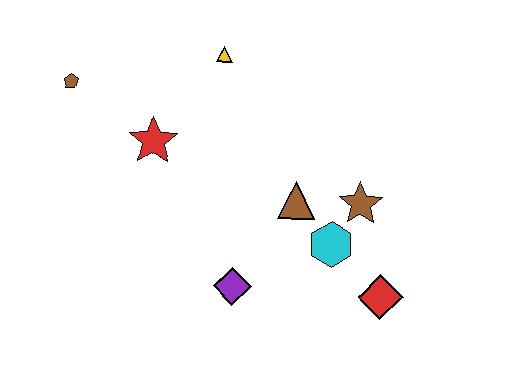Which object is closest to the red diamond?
The cyan hexagon is closest to the red diamond.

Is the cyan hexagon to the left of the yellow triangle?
No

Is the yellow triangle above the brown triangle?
Yes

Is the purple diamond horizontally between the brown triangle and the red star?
Yes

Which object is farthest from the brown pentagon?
The red diamond is farthest from the brown pentagon.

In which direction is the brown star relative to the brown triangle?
The brown star is to the right of the brown triangle.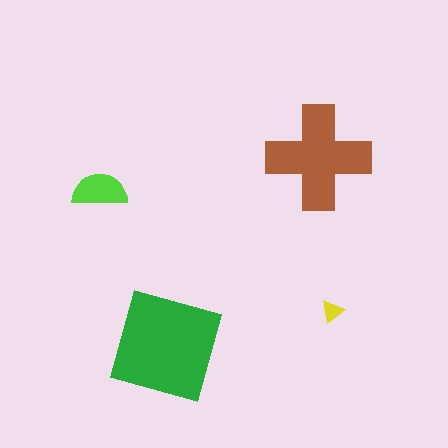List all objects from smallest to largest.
The yellow triangle, the lime semicircle, the brown cross, the green diamond.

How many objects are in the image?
There are 4 objects in the image.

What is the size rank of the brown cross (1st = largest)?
2nd.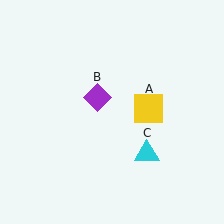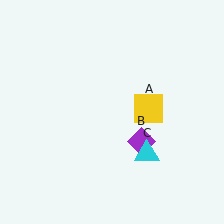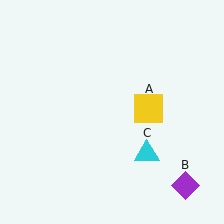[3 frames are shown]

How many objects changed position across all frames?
1 object changed position: purple diamond (object B).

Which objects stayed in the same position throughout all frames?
Yellow square (object A) and cyan triangle (object C) remained stationary.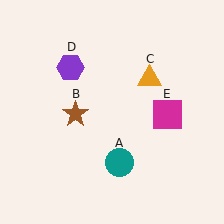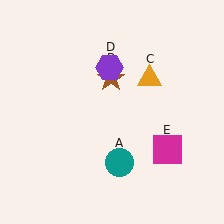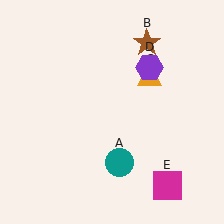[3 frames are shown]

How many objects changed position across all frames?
3 objects changed position: brown star (object B), purple hexagon (object D), magenta square (object E).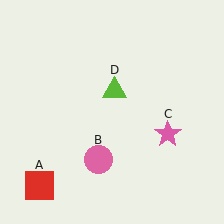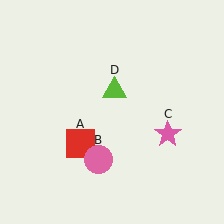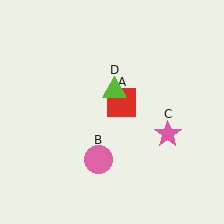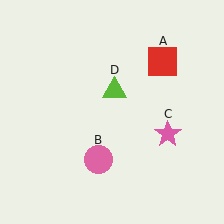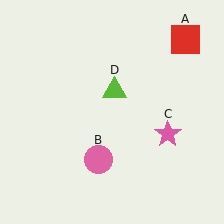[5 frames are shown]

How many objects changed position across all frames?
1 object changed position: red square (object A).